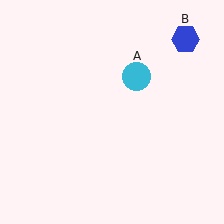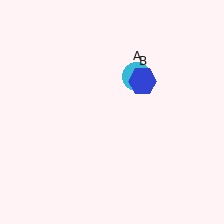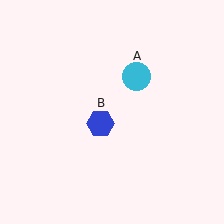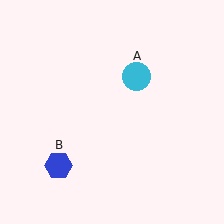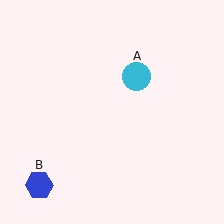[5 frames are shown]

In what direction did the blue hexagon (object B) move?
The blue hexagon (object B) moved down and to the left.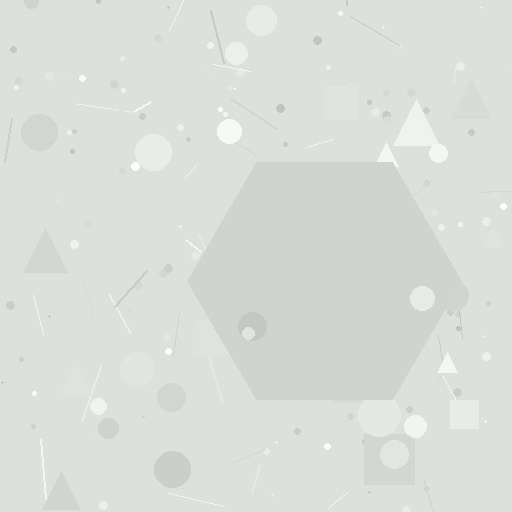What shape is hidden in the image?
A hexagon is hidden in the image.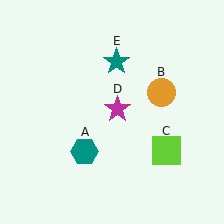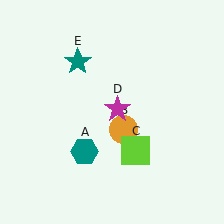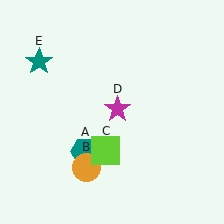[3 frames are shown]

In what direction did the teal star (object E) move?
The teal star (object E) moved left.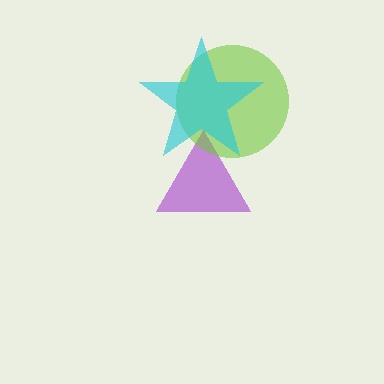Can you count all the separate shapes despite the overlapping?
Yes, there are 3 separate shapes.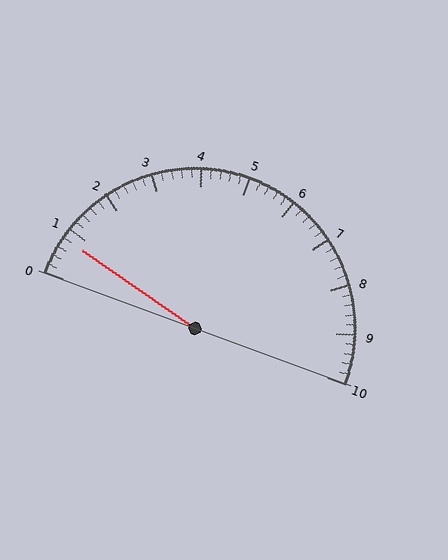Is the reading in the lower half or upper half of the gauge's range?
The reading is in the lower half of the range (0 to 10).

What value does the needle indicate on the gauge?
The needle indicates approximately 0.8.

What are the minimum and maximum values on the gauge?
The gauge ranges from 0 to 10.